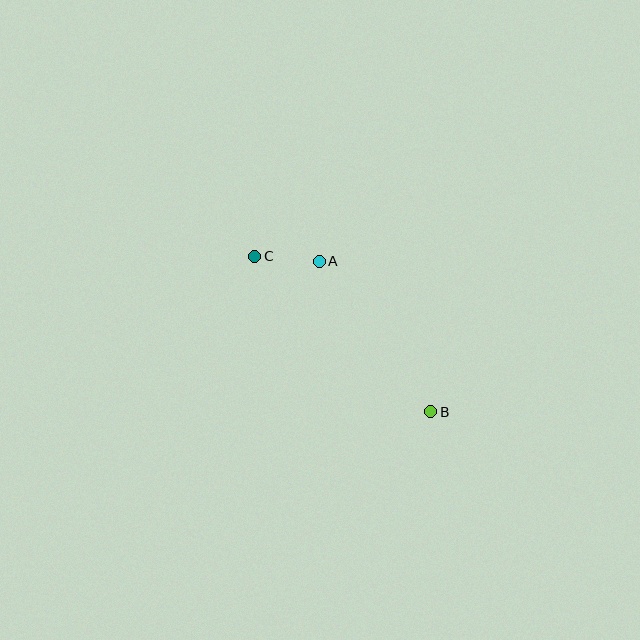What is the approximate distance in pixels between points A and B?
The distance between A and B is approximately 187 pixels.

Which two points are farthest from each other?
Points B and C are farthest from each other.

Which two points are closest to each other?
Points A and C are closest to each other.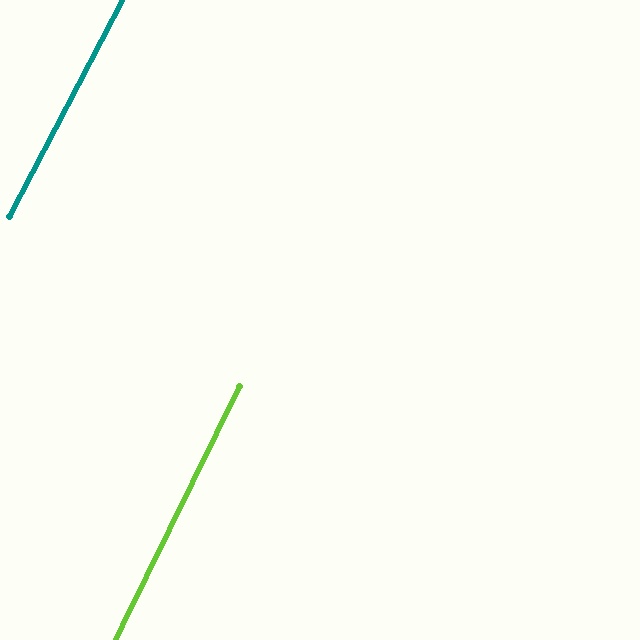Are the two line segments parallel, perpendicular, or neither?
Parallel — their directions differ by only 1.2°.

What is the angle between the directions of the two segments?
Approximately 1 degree.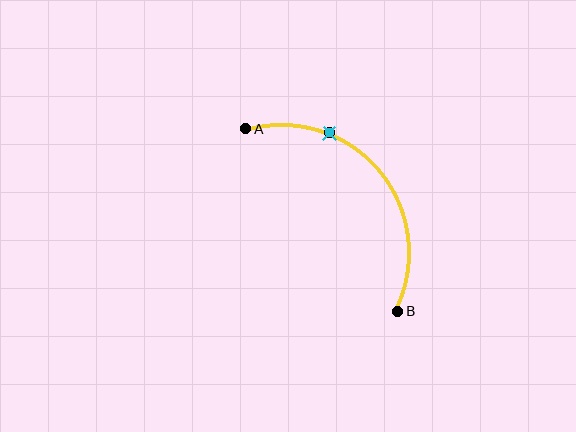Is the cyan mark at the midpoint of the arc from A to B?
No. The cyan mark lies on the arc but is closer to endpoint A. The arc midpoint would be at the point on the curve equidistant along the arc from both A and B.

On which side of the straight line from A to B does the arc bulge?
The arc bulges above and to the right of the straight line connecting A and B.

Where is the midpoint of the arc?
The arc midpoint is the point on the curve farthest from the straight line joining A and B. It sits above and to the right of that line.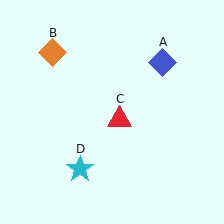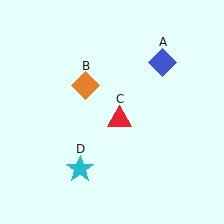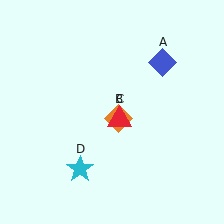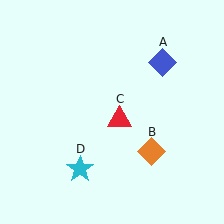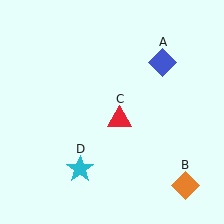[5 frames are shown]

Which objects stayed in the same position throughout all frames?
Blue diamond (object A) and red triangle (object C) and cyan star (object D) remained stationary.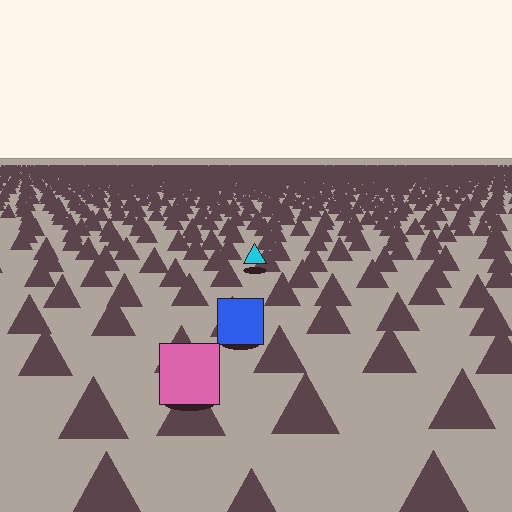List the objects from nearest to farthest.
From nearest to farthest: the pink square, the blue square, the cyan triangle.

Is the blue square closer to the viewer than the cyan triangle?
Yes. The blue square is closer — you can tell from the texture gradient: the ground texture is coarser near it.